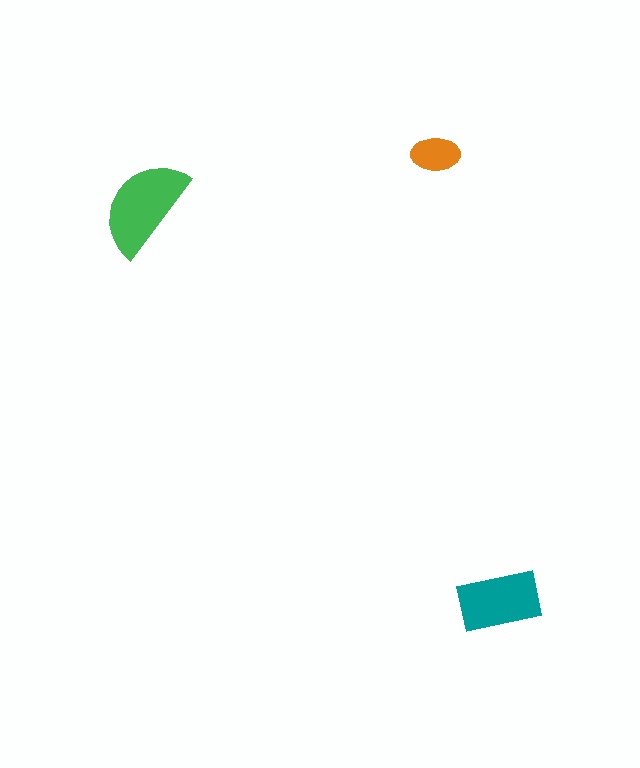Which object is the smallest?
The orange ellipse.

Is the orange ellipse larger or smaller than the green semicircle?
Smaller.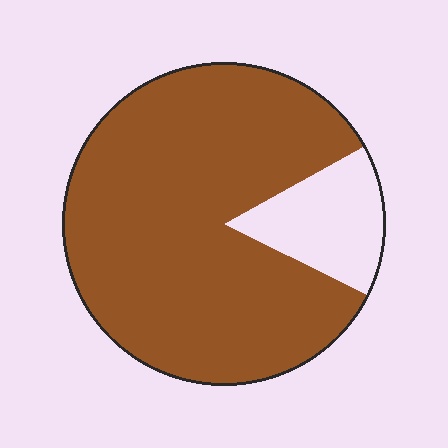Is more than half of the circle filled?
Yes.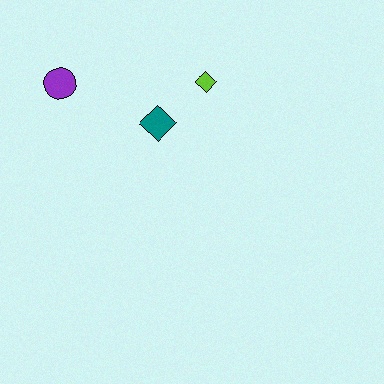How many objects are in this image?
There are 3 objects.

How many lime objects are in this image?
There is 1 lime object.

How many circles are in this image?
There is 1 circle.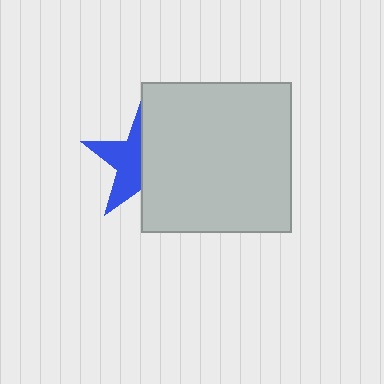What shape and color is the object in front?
The object in front is a light gray square.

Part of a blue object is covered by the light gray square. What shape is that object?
It is a star.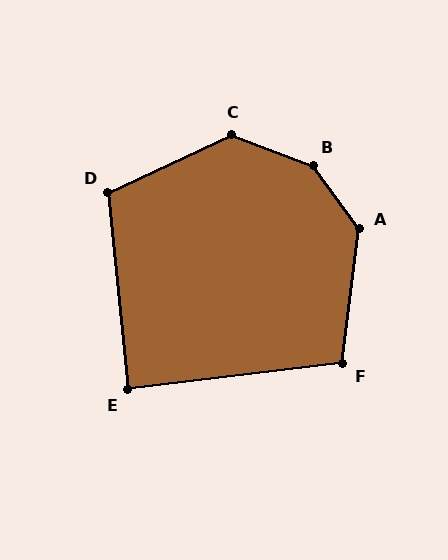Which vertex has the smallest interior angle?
E, at approximately 89 degrees.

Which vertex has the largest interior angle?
B, at approximately 147 degrees.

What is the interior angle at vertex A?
Approximately 136 degrees (obtuse).